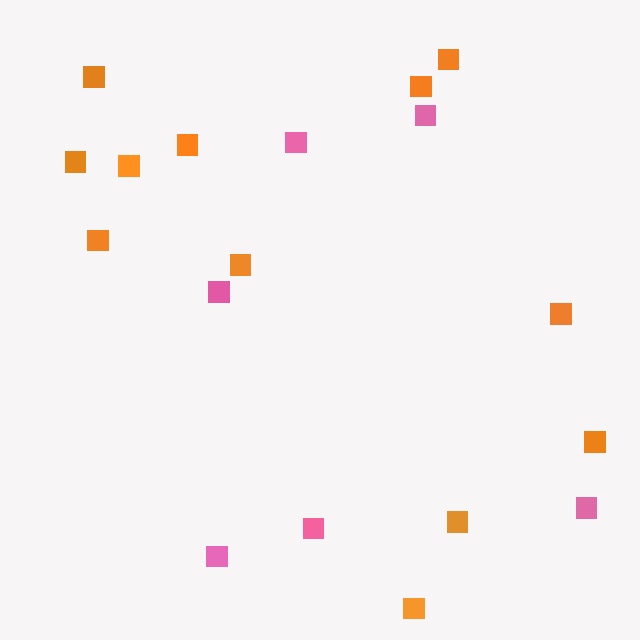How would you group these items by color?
There are 2 groups: one group of pink squares (6) and one group of orange squares (12).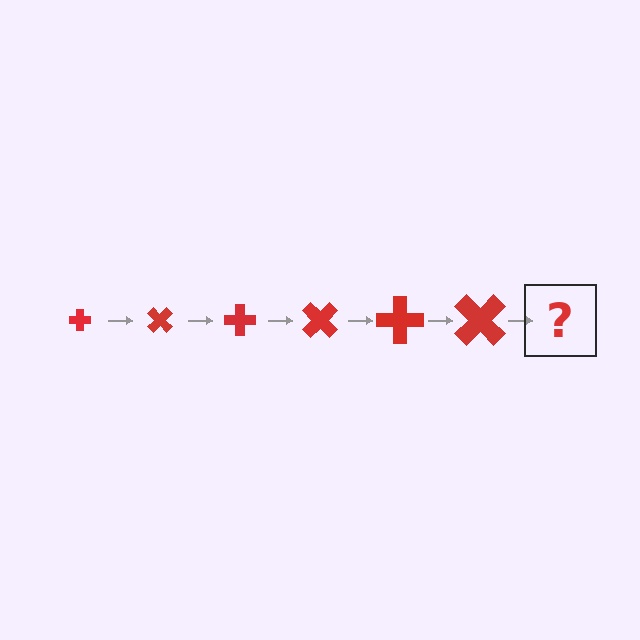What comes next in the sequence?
The next element should be a cross, larger than the previous one and rotated 270 degrees from the start.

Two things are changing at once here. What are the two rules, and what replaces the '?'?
The two rules are that the cross grows larger each step and it rotates 45 degrees each step. The '?' should be a cross, larger than the previous one and rotated 270 degrees from the start.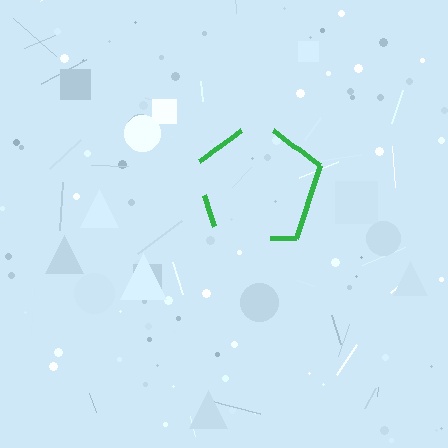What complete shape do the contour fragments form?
The contour fragments form a pentagon.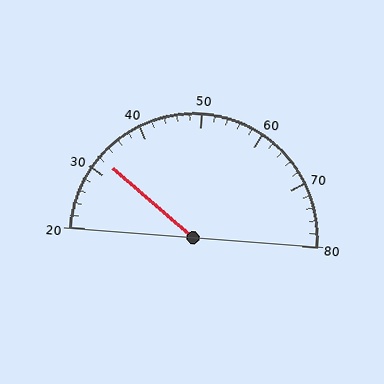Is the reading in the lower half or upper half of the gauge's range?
The reading is in the lower half of the range (20 to 80).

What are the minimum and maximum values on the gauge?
The gauge ranges from 20 to 80.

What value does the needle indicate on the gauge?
The needle indicates approximately 32.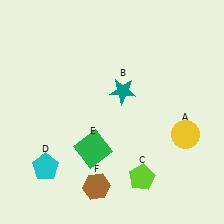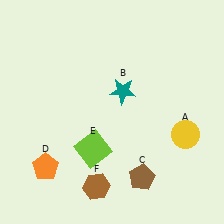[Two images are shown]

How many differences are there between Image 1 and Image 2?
There are 3 differences between the two images.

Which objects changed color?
C changed from lime to brown. D changed from cyan to orange. E changed from green to lime.